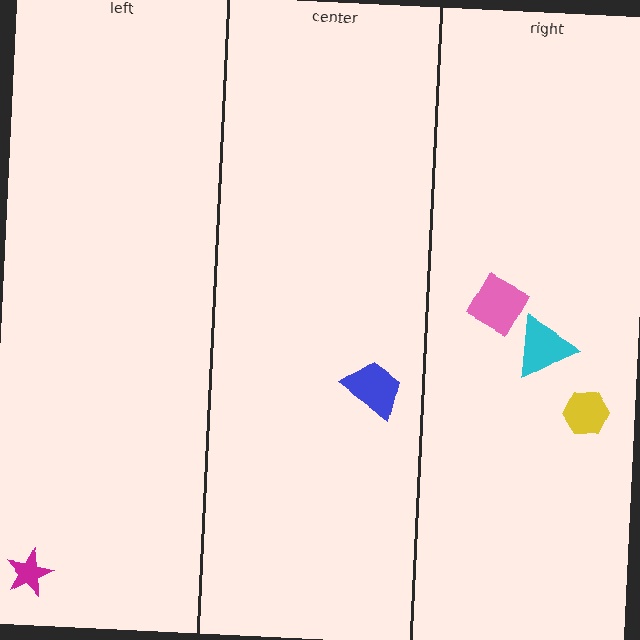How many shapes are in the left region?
1.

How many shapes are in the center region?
1.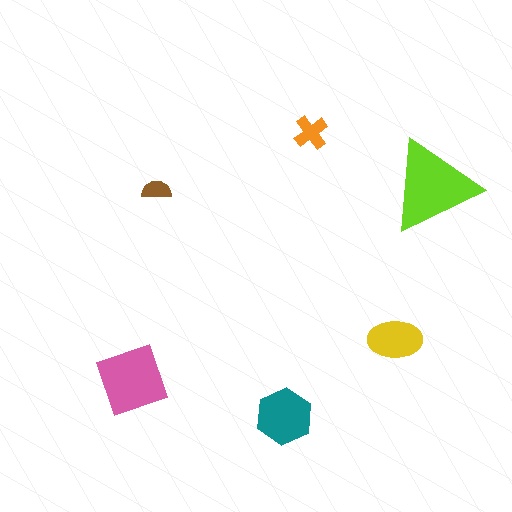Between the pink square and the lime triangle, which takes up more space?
The lime triangle.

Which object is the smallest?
The brown semicircle.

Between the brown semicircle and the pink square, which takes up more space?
The pink square.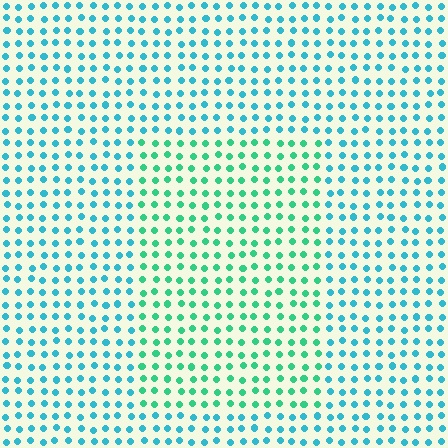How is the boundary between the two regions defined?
The boundary is defined purely by a slight shift in hue (about 37 degrees). Spacing, size, and orientation are identical on both sides.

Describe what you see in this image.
The image is filled with small cyan elements in a uniform arrangement. A rectangle-shaped region is visible where the elements are tinted to a slightly different hue, forming a subtle color boundary.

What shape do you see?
I see a rectangle.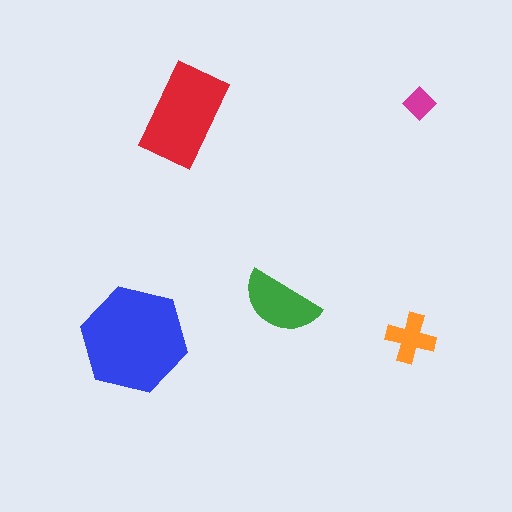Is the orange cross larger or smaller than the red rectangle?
Smaller.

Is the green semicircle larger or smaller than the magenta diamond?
Larger.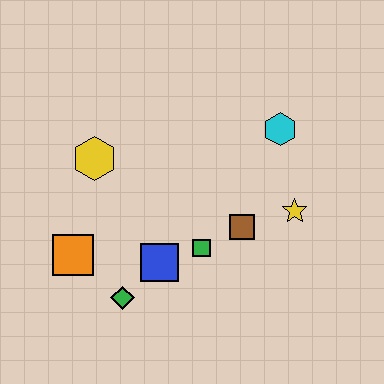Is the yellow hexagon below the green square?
No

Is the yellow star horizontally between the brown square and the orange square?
No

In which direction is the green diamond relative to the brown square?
The green diamond is to the left of the brown square.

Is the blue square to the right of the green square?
No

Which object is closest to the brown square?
The green square is closest to the brown square.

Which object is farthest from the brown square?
The orange square is farthest from the brown square.